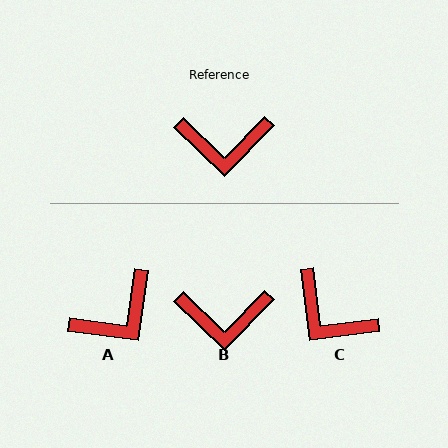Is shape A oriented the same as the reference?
No, it is off by about 36 degrees.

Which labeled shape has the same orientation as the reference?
B.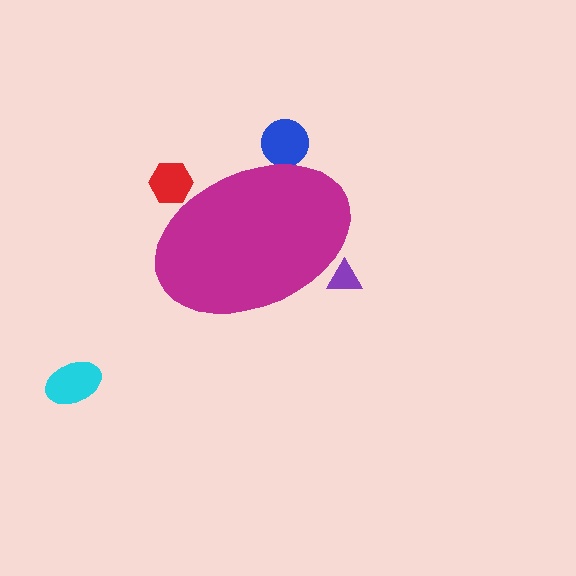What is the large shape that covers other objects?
A magenta ellipse.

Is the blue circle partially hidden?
Yes, the blue circle is partially hidden behind the magenta ellipse.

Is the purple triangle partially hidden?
Yes, the purple triangle is partially hidden behind the magenta ellipse.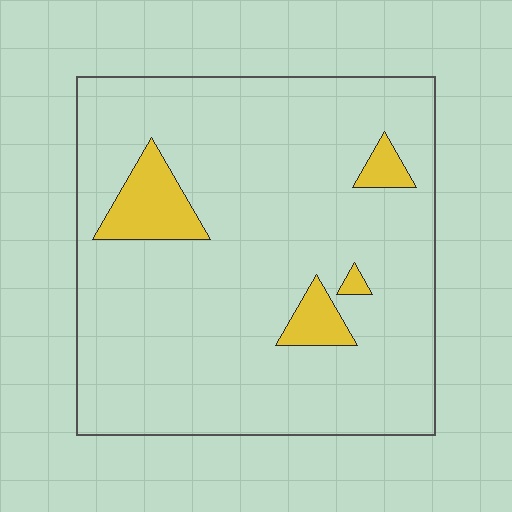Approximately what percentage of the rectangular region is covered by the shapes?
Approximately 10%.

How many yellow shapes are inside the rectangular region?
4.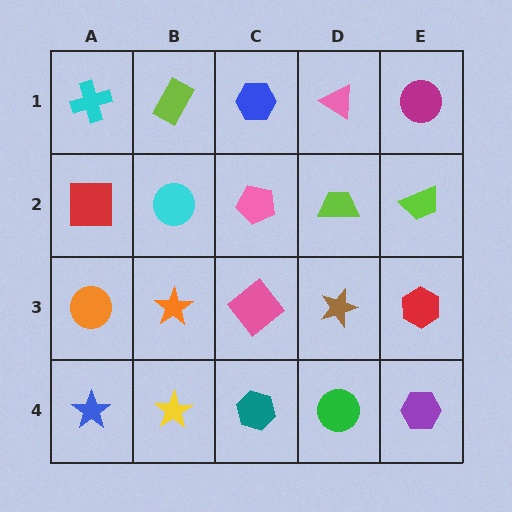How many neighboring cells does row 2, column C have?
4.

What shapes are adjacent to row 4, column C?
A pink diamond (row 3, column C), a yellow star (row 4, column B), a green circle (row 4, column D).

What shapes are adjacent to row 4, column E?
A red hexagon (row 3, column E), a green circle (row 4, column D).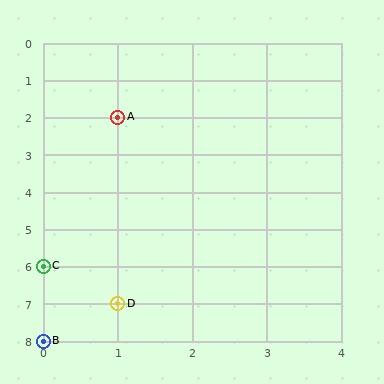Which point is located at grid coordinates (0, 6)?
Point C is at (0, 6).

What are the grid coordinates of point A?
Point A is at grid coordinates (1, 2).